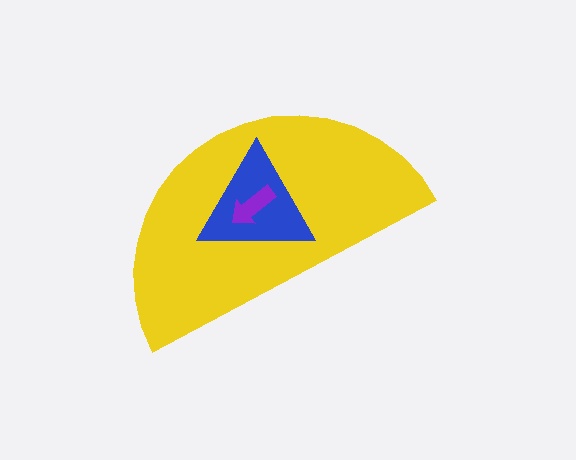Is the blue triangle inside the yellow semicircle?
Yes.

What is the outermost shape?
The yellow semicircle.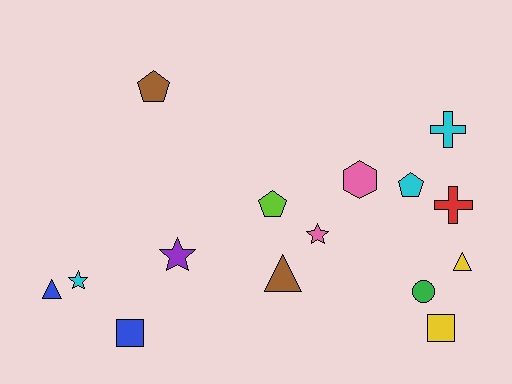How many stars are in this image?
There are 3 stars.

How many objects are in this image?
There are 15 objects.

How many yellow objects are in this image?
There are 2 yellow objects.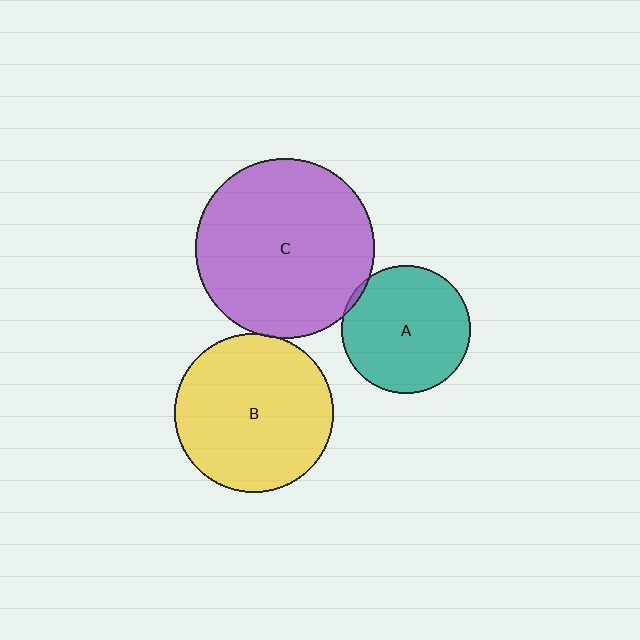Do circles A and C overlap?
Yes.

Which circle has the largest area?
Circle C (purple).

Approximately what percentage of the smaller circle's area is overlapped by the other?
Approximately 5%.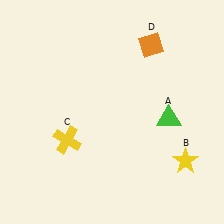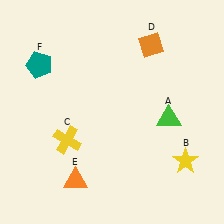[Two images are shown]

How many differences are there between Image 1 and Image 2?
There are 2 differences between the two images.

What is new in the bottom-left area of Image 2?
An orange triangle (E) was added in the bottom-left area of Image 2.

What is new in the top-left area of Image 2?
A teal pentagon (F) was added in the top-left area of Image 2.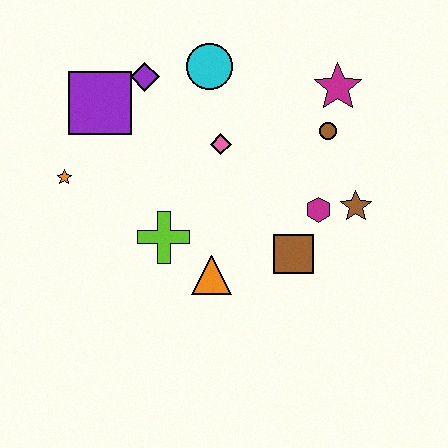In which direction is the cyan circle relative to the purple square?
The cyan circle is to the right of the purple square.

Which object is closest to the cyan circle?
The purple diamond is closest to the cyan circle.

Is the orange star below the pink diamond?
Yes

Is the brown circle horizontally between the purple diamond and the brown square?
No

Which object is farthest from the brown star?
The orange star is farthest from the brown star.